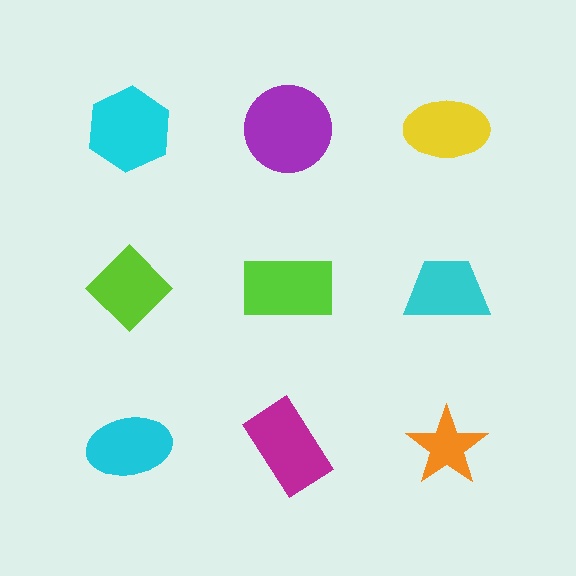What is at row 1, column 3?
A yellow ellipse.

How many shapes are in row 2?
3 shapes.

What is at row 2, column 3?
A cyan trapezoid.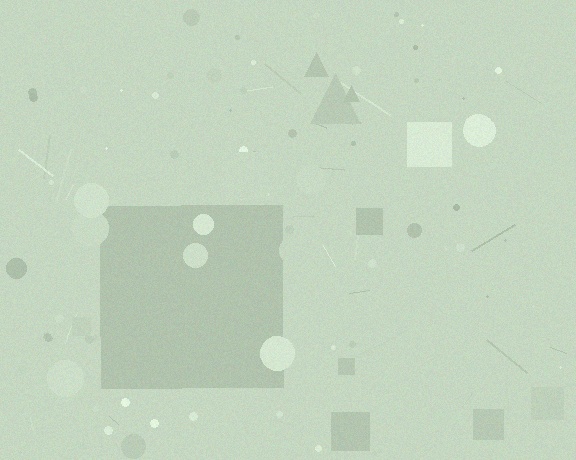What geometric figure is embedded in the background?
A square is embedded in the background.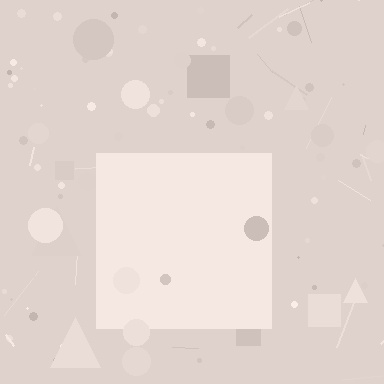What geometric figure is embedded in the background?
A square is embedded in the background.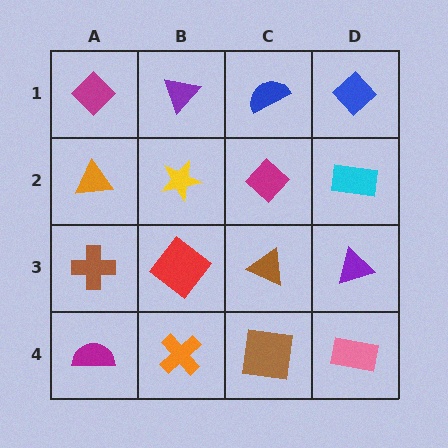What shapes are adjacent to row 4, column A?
A brown cross (row 3, column A), an orange cross (row 4, column B).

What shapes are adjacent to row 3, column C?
A magenta diamond (row 2, column C), a brown square (row 4, column C), a red diamond (row 3, column B), a purple triangle (row 3, column D).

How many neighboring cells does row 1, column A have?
2.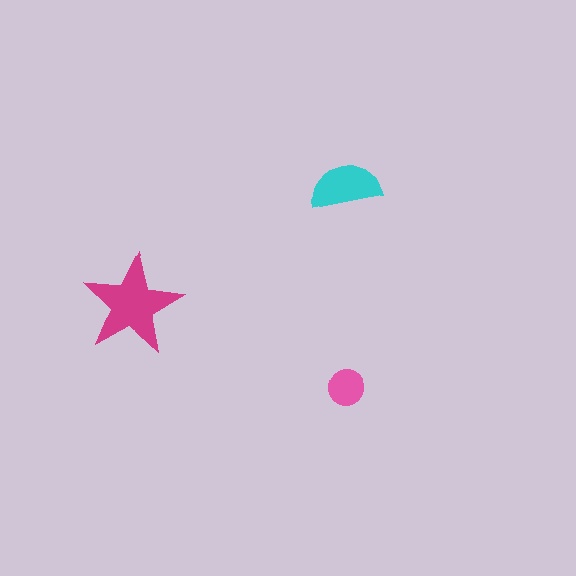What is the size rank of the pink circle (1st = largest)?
3rd.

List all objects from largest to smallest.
The magenta star, the cyan semicircle, the pink circle.